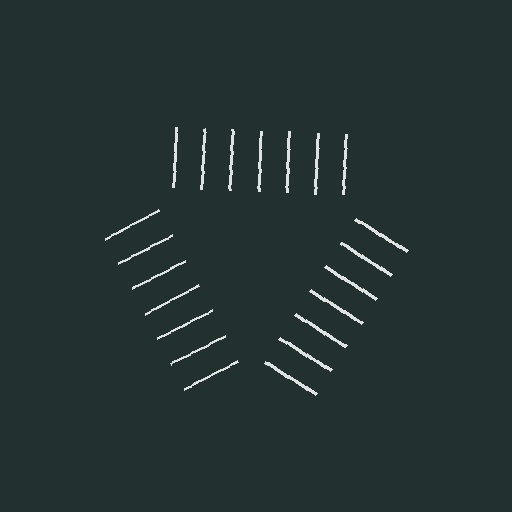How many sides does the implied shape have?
3 sides — the line-ends trace a triangle.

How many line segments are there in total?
21 — 7 along each of the 3 edges.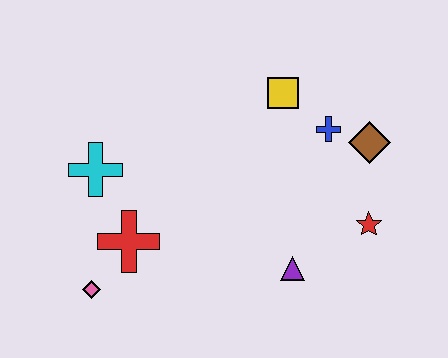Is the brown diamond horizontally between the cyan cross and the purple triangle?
No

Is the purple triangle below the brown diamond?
Yes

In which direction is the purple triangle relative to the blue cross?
The purple triangle is below the blue cross.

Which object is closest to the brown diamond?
The blue cross is closest to the brown diamond.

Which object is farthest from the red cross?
The brown diamond is farthest from the red cross.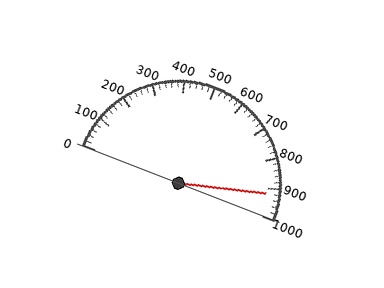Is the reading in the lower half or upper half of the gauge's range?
The reading is in the upper half of the range (0 to 1000).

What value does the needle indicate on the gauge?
The needle indicates approximately 920.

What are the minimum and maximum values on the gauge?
The gauge ranges from 0 to 1000.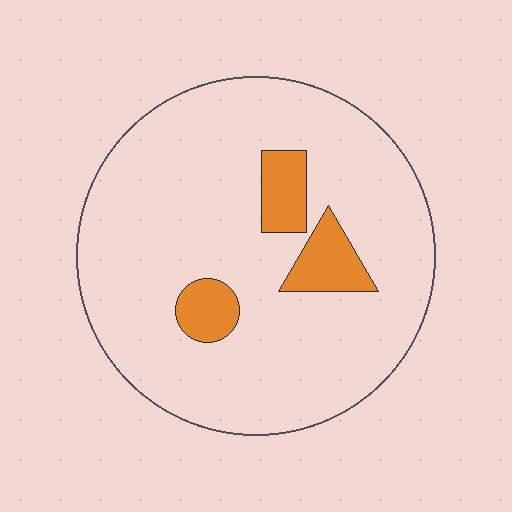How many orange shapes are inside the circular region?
3.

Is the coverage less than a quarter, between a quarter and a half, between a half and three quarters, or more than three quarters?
Less than a quarter.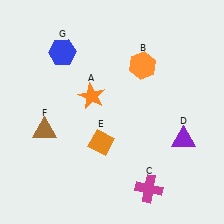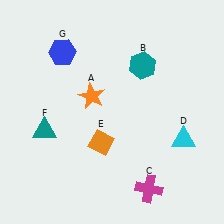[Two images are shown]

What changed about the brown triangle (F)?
In Image 1, F is brown. In Image 2, it changed to teal.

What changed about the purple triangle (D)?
In Image 1, D is purple. In Image 2, it changed to cyan.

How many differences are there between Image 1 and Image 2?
There are 3 differences between the two images.